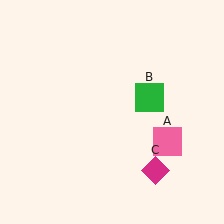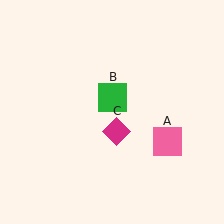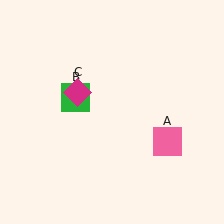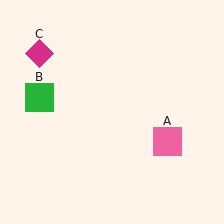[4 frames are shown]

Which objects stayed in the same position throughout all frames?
Pink square (object A) remained stationary.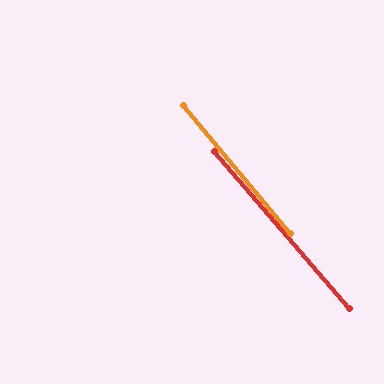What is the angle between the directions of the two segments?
Approximately 1 degree.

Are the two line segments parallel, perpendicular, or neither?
Parallel — their directions differ by only 0.9°.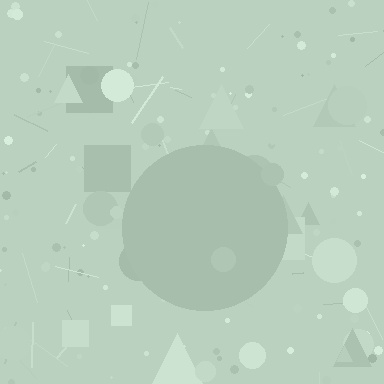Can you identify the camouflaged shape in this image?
The camouflaged shape is a circle.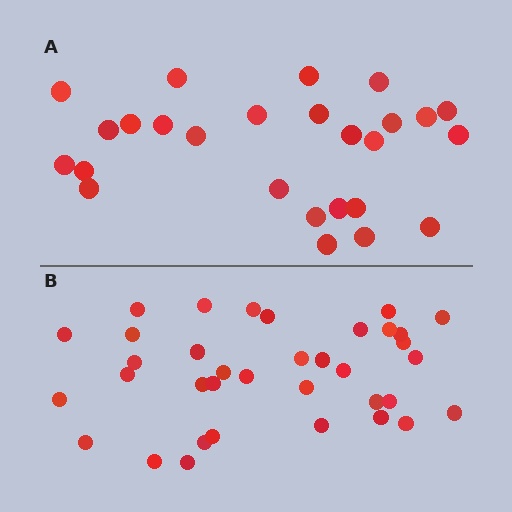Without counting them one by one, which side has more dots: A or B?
Region B (the bottom region) has more dots.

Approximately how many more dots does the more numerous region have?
Region B has roughly 10 or so more dots than region A.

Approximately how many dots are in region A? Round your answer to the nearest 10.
About 30 dots. (The exact count is 26, which rounds to 30.)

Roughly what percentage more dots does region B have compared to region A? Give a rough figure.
About 40% more.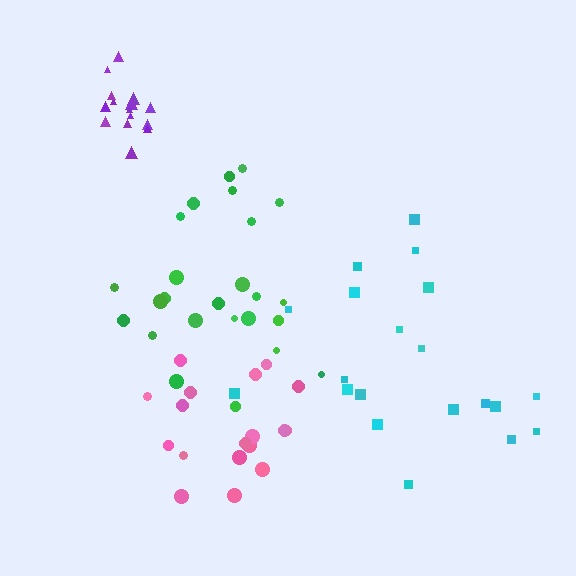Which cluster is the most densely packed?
Purple.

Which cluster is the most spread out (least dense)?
Cyan.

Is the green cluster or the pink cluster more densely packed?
Pink.